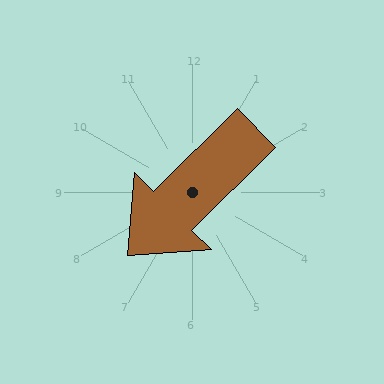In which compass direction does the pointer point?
Southwest.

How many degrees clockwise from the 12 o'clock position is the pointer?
Approximately 225 degrees.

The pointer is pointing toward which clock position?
Roughly 8 o'clock.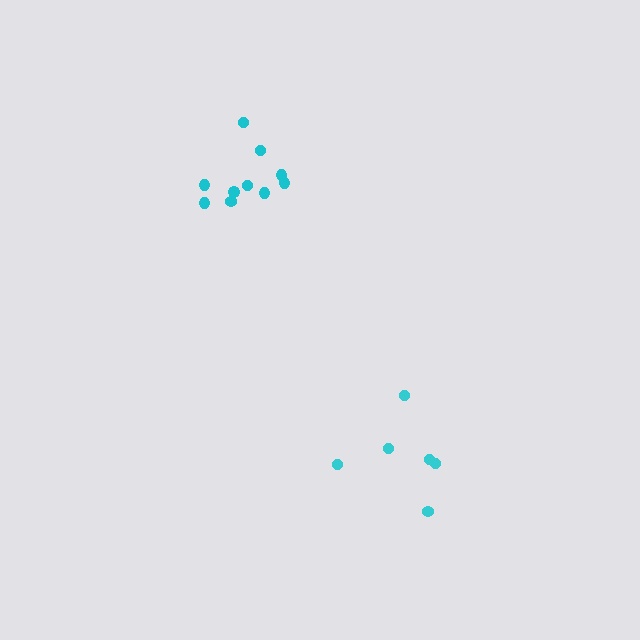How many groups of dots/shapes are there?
There are 2 groups.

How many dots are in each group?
Group 1: 10 dots, Group 2: 6 dots (16 total).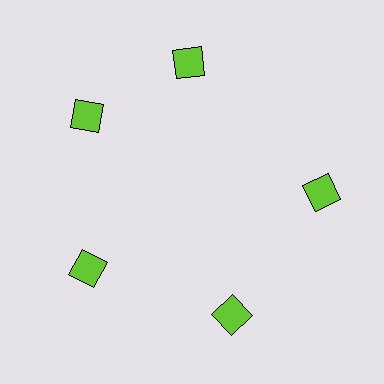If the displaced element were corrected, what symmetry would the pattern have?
It would have 5-fold rotational symmetry — the pattern would map onto itself every 72 degrees.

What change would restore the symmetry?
The symmetry would be restored by rotating it back into even spacing with its neighbors so that all 5 squares sit at equal angles and equal distance from the center.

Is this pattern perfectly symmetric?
No. The 5 lime squares are arranged in a ring, but one element near the 1 o'clock position is rotated out of alignment along the ring, breaking the 5-fold rotational symmetry.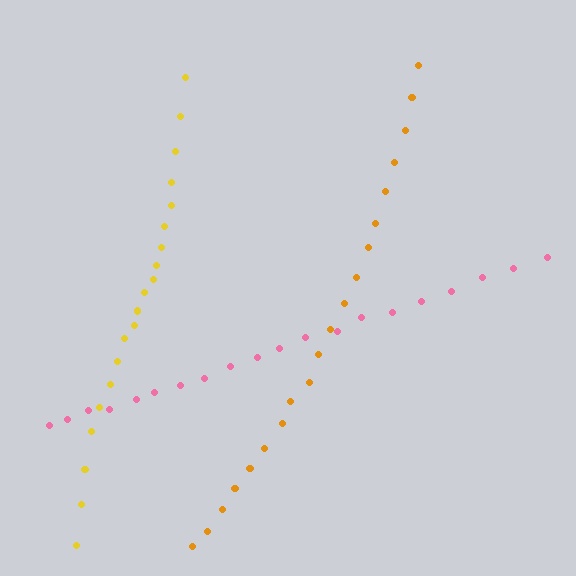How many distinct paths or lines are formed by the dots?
There are 3 distinct paths.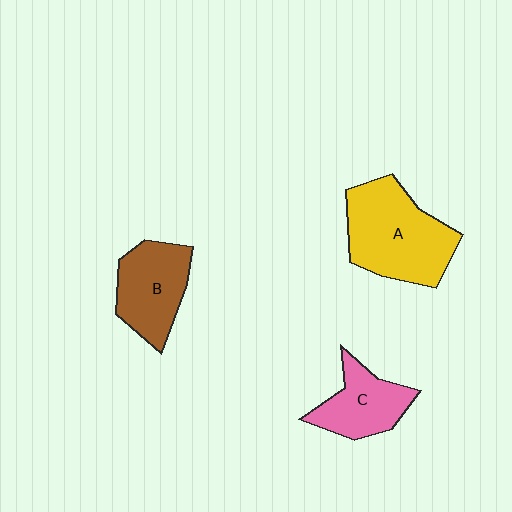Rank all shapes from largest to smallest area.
From largest to smallest: A (yellow), B (brown), C (pink).